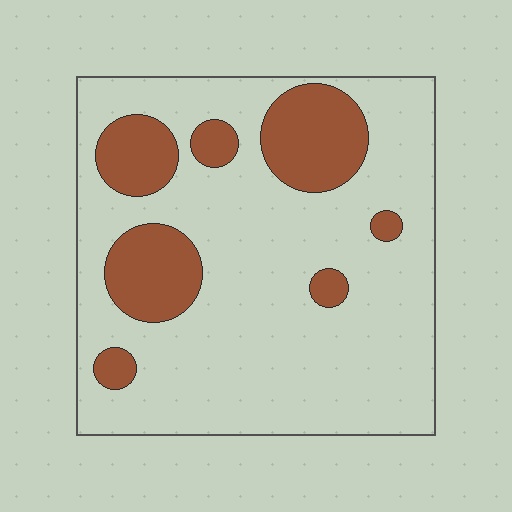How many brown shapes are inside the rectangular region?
7.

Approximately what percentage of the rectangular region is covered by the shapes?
Approximately 20%.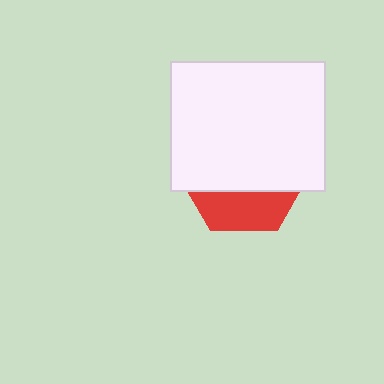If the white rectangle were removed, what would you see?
You would see the complete red hexagon.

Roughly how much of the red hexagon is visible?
A small part of it is visible (roughly 30%).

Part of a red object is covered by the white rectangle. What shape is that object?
It is a hexagon.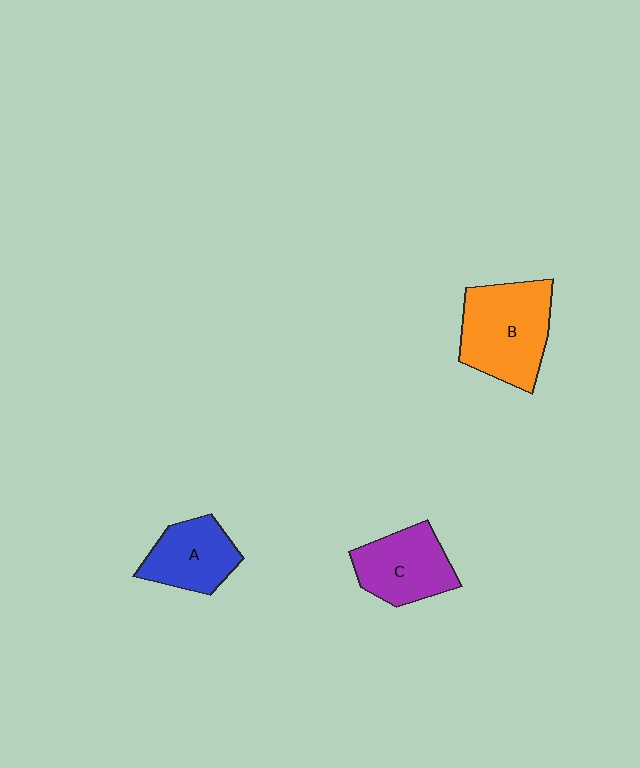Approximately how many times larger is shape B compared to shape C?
Approximately 1.3 times.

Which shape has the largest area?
Shape B (orange).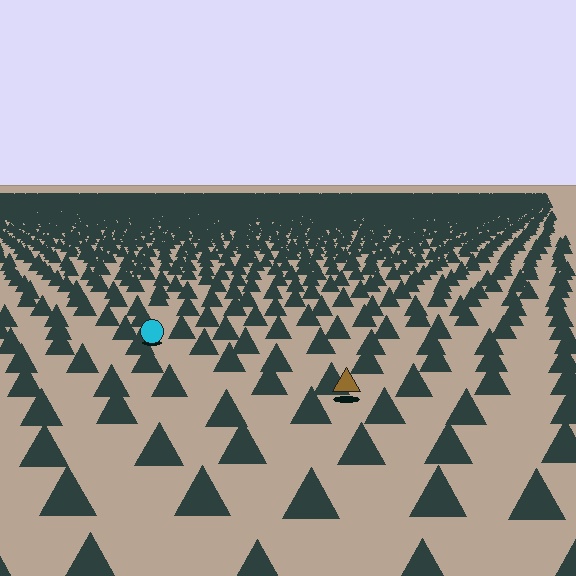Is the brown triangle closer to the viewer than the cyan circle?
Yes. The brown triangle is closer — you can tell from the texture gradient: the ground texture is coarser near it.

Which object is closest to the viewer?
The brown triangle is closest. The texture marks near it are larger and more spread out.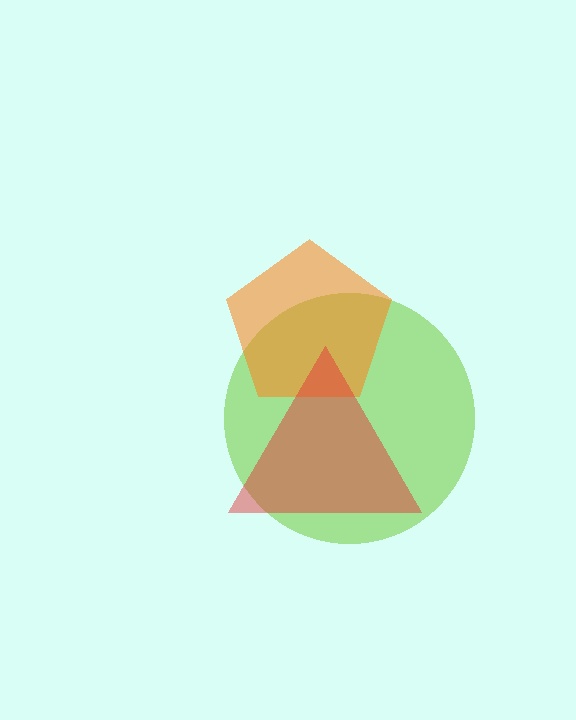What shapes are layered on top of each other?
The layered shapes are: a lime circle, an orange pentagon, a red triangle.